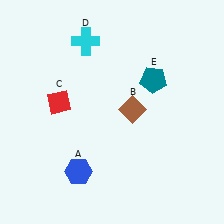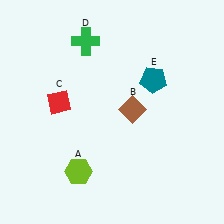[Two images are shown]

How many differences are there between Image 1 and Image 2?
There are 2 differences between the two images.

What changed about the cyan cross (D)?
In Image 1, D is cyan. In Image 2, it changed to green.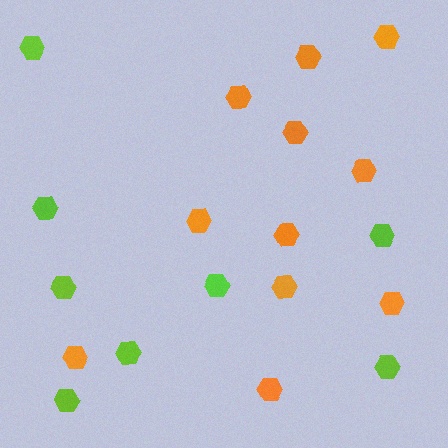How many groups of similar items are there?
There are 2 groups: one group of lime hexagons (8) and one group of orange hexagons (11).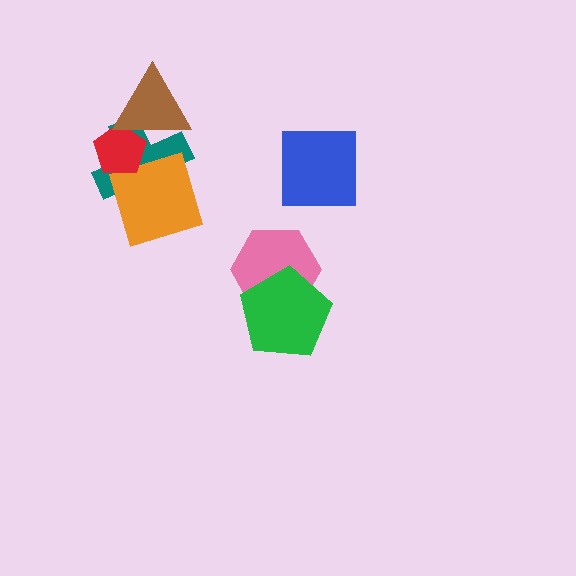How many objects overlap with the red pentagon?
2 objects overlap with the red pentagon.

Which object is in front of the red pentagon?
The brown triangle is in front of the red pentagon.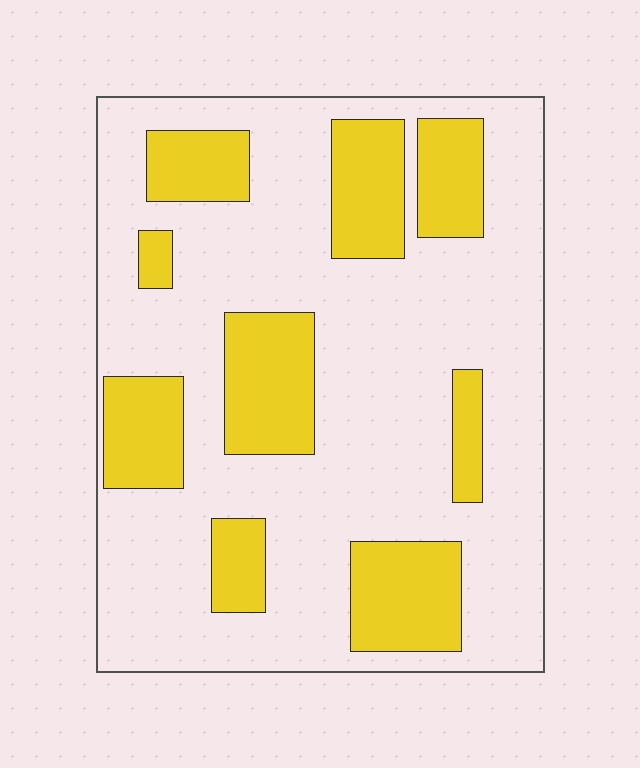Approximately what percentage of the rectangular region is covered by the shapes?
Approximately 30%.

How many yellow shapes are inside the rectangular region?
9.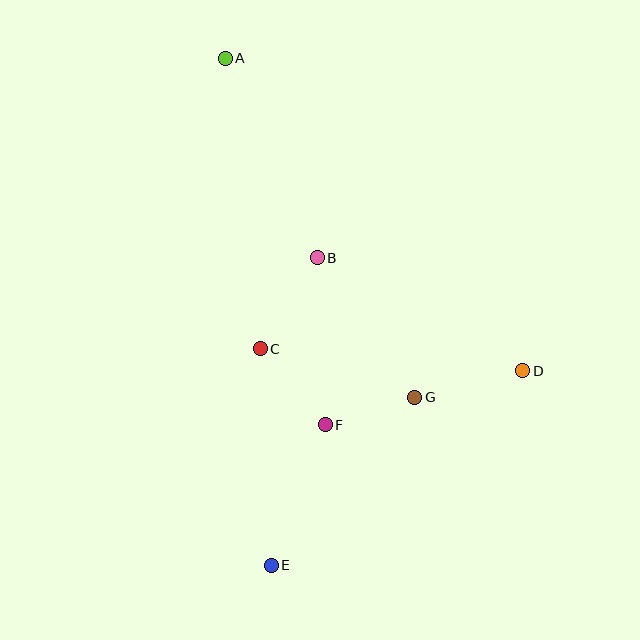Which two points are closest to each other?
Points F and G are closest to each other.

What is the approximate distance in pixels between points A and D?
The distance between A and D is approximately 431 pixels.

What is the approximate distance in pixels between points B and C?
The distance between B and C is approximately 107 pixels.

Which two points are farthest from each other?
Points A and E are farthest from each other.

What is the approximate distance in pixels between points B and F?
The distance between B and F is approximately 167 pixels.